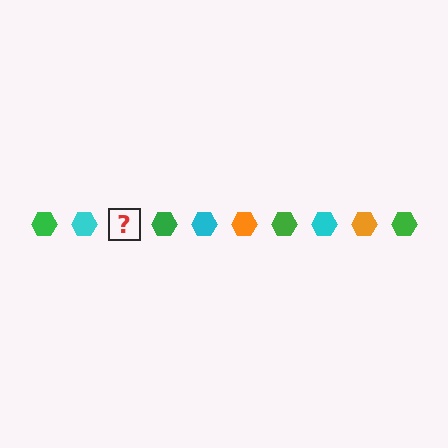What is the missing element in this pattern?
The missing element is an orange hexagon.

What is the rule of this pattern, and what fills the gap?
The rule is that the pattern cycles through green, cyan, orange hexagons. The gap should be filled with an orange hexagon.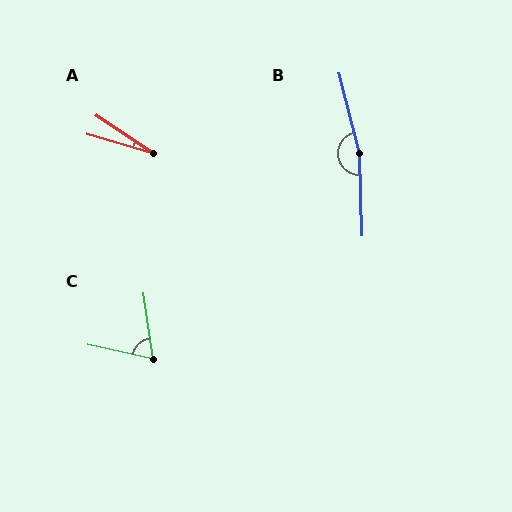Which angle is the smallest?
A, at approximately 18 degrees.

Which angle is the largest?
B, at approximately 167 degrees.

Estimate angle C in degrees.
Approximately 69 degrees.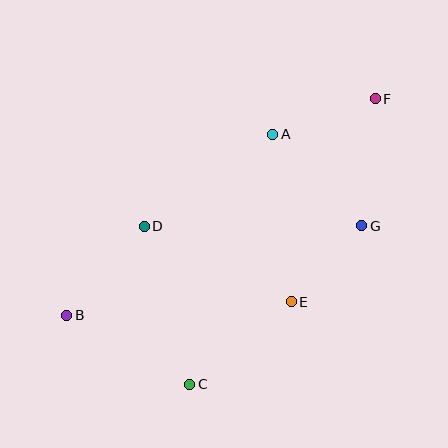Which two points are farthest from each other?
Points B and F are farthest from each other.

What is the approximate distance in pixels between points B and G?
The distance between B and G is approximately 308 pixels.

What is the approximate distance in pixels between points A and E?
The distance between A and E is approximately 169 pixels.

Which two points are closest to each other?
Points E and G are closest to each other.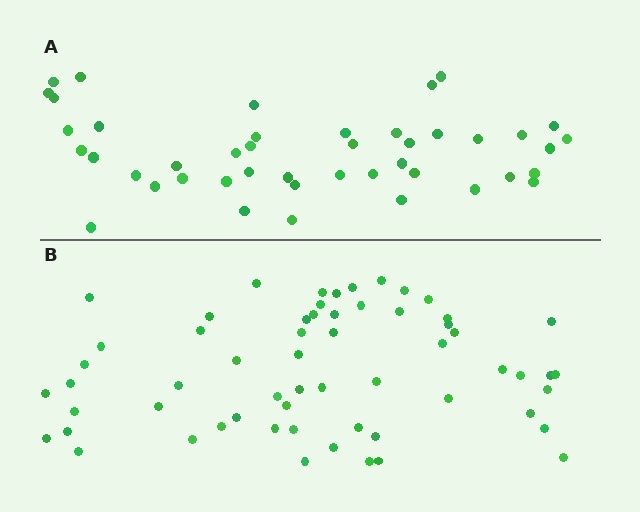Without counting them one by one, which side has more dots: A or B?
Region B (the bottom region) has more dots.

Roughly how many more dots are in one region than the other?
Region B has approximately 15 more dots than region A.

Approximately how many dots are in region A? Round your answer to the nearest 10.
About 40 dots. (The exact count is 44, which rounds to 40.)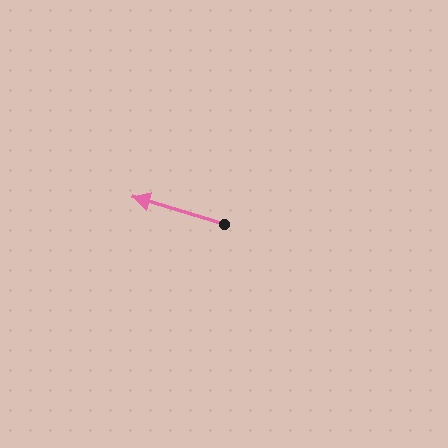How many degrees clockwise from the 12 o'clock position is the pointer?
Approximately 287 degrees.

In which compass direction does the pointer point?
West.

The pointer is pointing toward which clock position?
Roughly 10 o'clock.